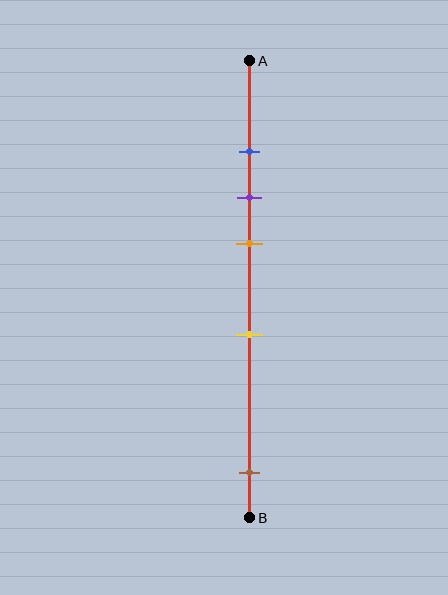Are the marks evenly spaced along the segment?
No, the marks are not evenly spaced.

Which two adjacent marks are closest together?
The blue and purple marks are the closest adjacent pair.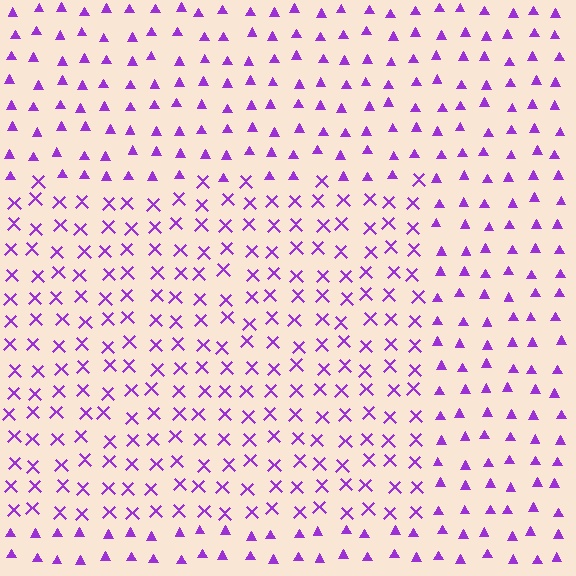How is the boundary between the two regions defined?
The boundary is defined by a change in element shape: X marks inside vs. triangles outside. All elements share the same color and spacing.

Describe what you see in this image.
The image is filled with small purple elements arranged in a uniform grid. A rectangle-shaped region contains X marks, while the surrounding area contains triangles. The boundary is defined purely by the change in element shape.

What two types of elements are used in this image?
The image uses X marks inside the rectangle region and triangles outside it.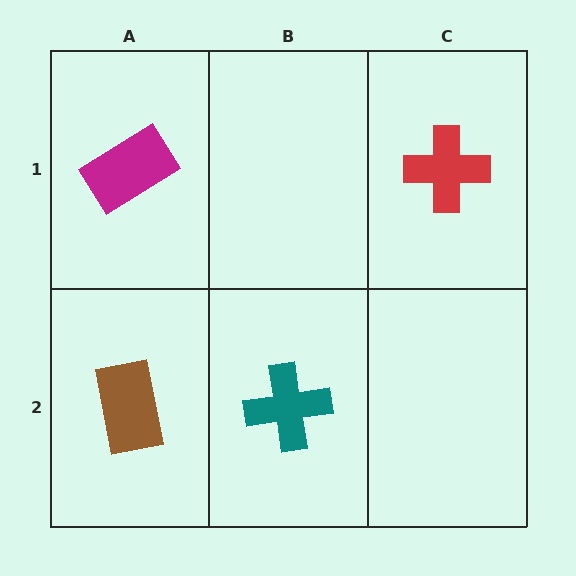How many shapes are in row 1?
2 shapes.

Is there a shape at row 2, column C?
No, that cell is empty.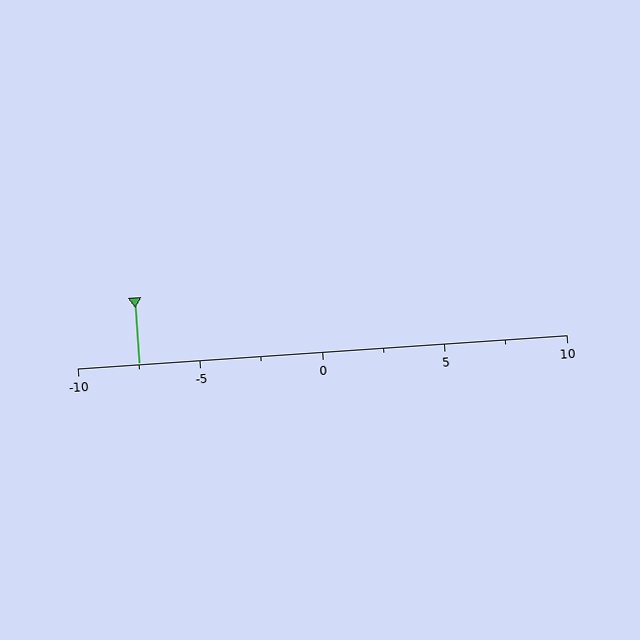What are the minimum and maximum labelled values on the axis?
The axis runs from -10 to 10.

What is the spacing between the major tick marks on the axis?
The major ticks are spaced 5 apart.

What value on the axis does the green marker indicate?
The marker indicates approximately -7.5.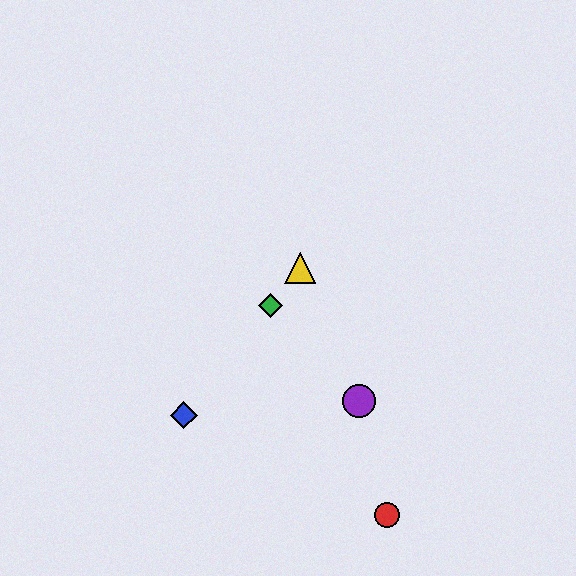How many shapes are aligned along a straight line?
3 shapes (the blue diamond, the green diamond, the yellow triangle) are aligned along a straight line.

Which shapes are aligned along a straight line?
The blue diamond, the green diamond, the yellow triangle are aligned along a straight line.